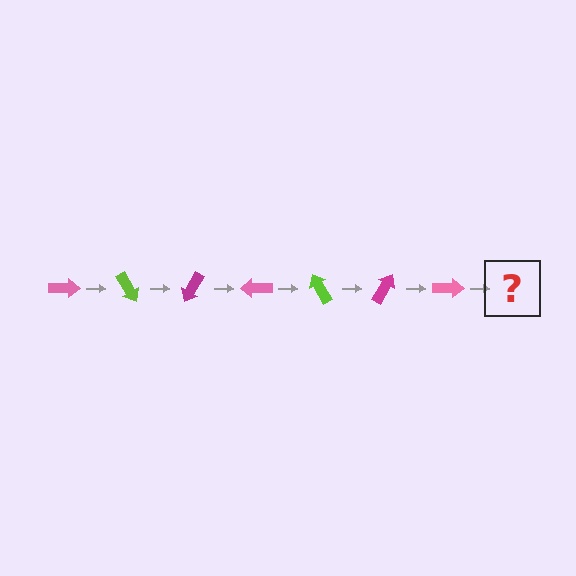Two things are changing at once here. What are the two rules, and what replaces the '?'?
The two rules are that it rotates 60 degrees each step and the color cycles through pink, lime, and magenta. The '?' should be a lime arrow, rotated 420 degrees from the start.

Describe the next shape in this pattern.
It should be a lime arrow, rotated 420 degrees from the start.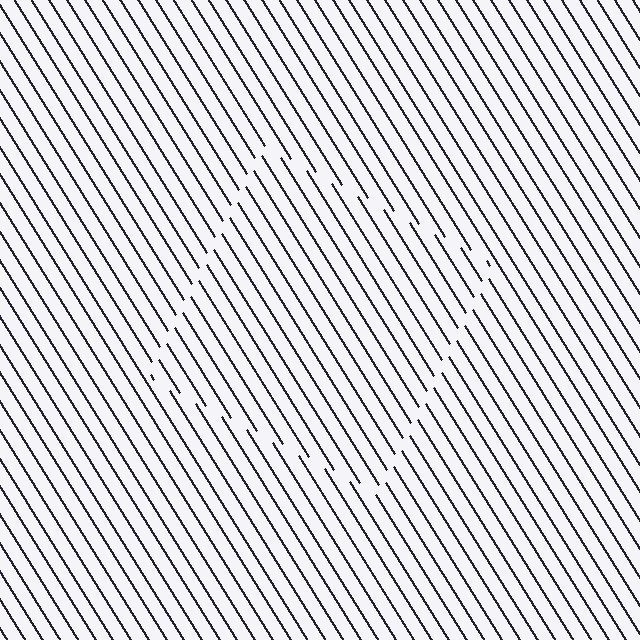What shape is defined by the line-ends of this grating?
An illusory square. The interior of the shape contains the same grating, shifted by half a period — the contour is defined by the phase discontinuity where line-ends from the inner and outer gratings abut.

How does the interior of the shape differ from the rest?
The interior of the shape contains the same grating, shifted by half a period — the contour is defined by the phase discontinuity where line-ends from the inner and outer gratings abut.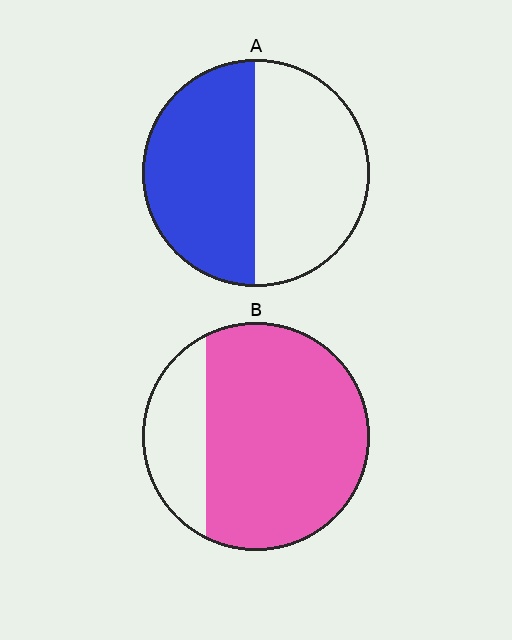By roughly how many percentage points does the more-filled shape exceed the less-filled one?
By roughly 30 percentage points (B over A).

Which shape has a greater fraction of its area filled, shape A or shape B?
Shape B.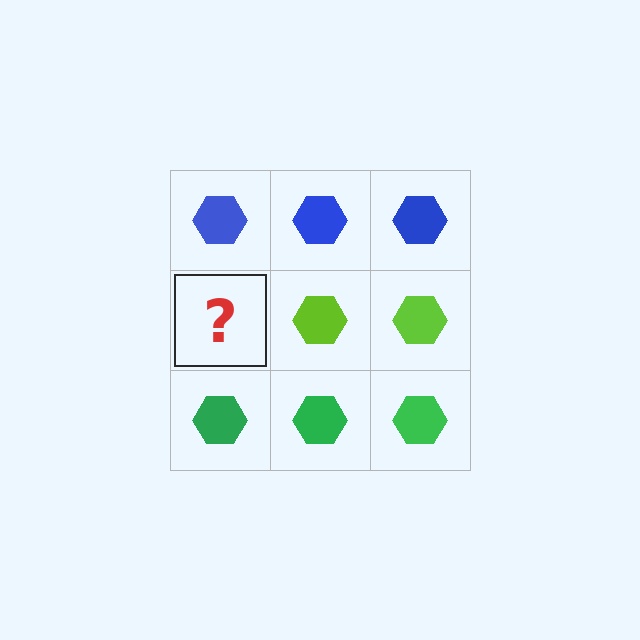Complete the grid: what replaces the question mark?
The question mark should be replaced with a lime hexagon.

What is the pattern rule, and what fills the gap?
The rule is that each row has a consistent color. The gap should be filled with a lime hexagon.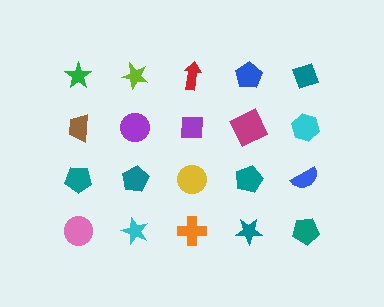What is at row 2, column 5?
A cyan hexagon.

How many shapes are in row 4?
5 shapes.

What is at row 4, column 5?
A teal pentagon.